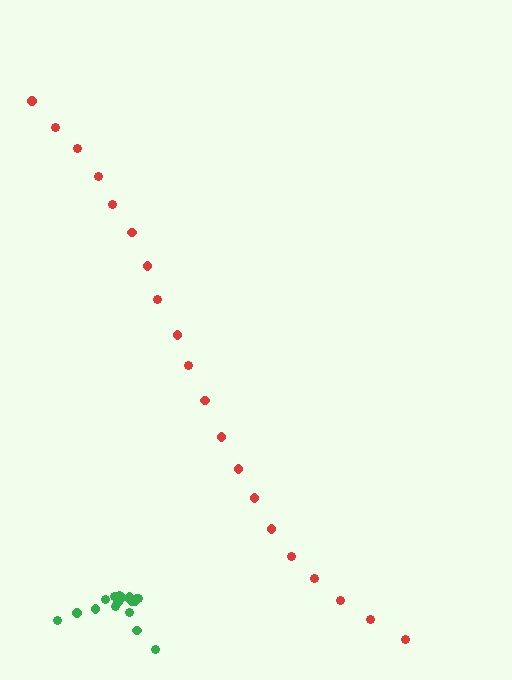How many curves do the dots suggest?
There are 2 distinct paths.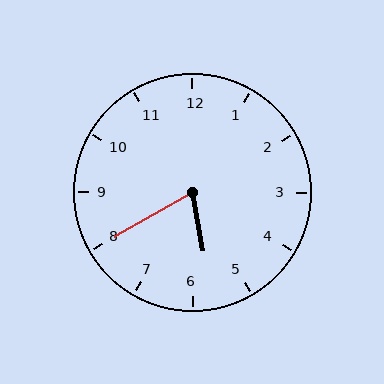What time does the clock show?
5:40.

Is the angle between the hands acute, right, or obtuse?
It is acute.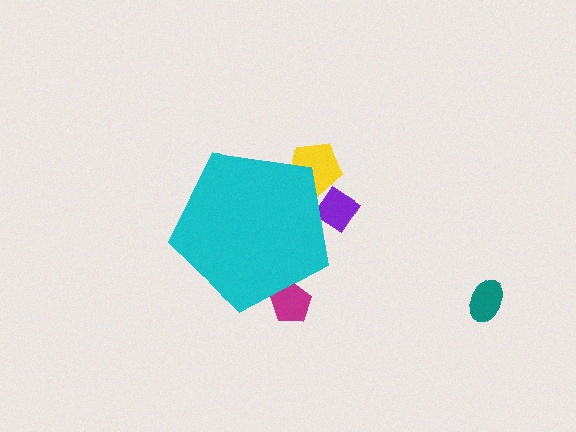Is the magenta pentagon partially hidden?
Yes, the magenta pentagon is partially hidden behind the cyan pentagon.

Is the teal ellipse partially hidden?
No, the teal ellipse is fully visible.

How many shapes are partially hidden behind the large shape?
3 shapes are partially hidden.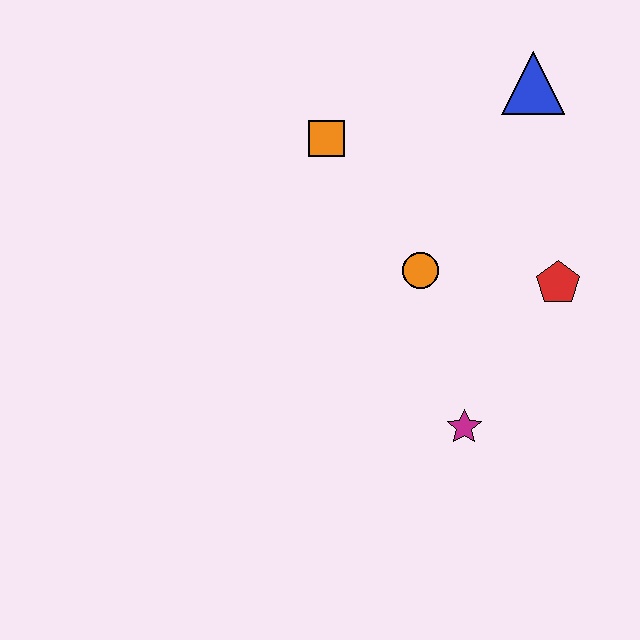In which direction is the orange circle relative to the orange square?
The orange circle is below the orange square.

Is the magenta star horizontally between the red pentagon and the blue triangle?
No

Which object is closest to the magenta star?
The orange circle is closest to the magenta star.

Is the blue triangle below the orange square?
No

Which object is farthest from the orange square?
The magenta star is farthest from the orange square.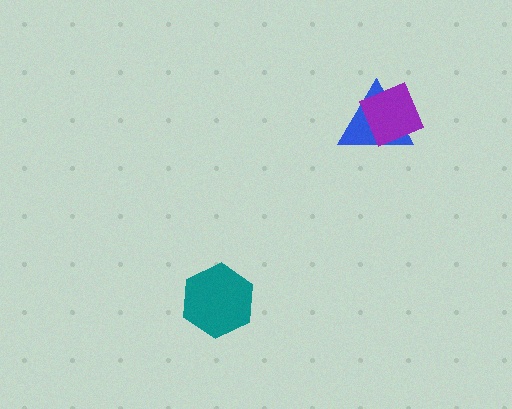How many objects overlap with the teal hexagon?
0 objects overlap with the teal hexagon.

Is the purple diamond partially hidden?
No, no other shape covers it.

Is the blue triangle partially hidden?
Yes, it is partially covered by another shape.